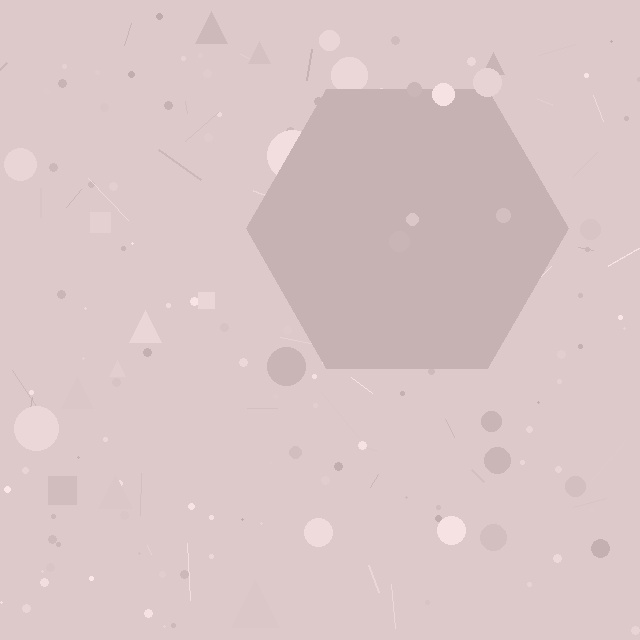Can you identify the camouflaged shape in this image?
The camouflaged shape is a hexagon.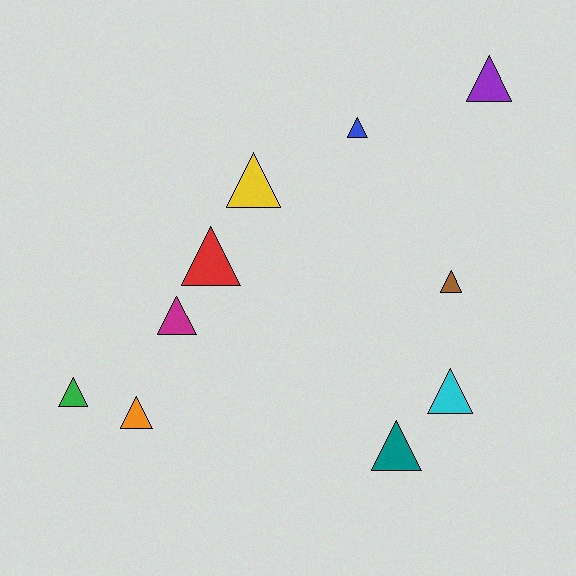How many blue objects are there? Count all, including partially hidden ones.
There is 1 blue object.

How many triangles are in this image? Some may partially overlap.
There are 10 triangles.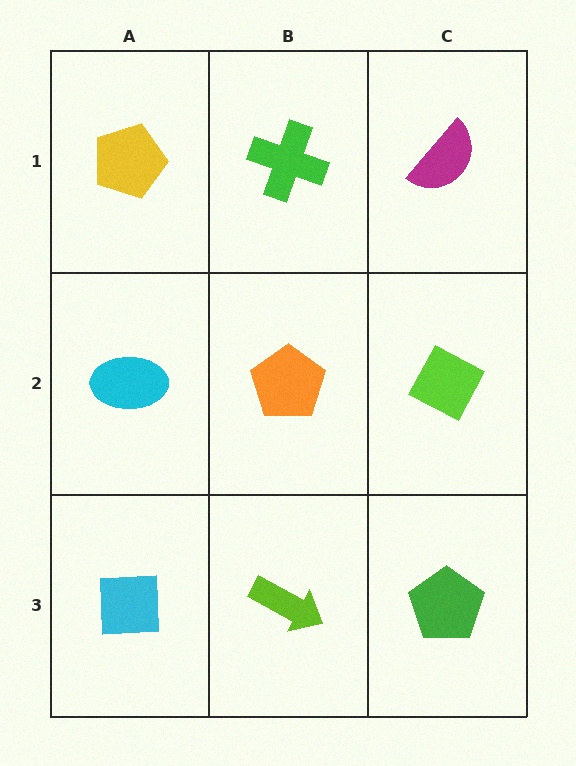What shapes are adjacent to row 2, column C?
A magenta semicircle (row 1, column C), a green pentagon (row 3, column C), an orange pentagon (row 2, column B).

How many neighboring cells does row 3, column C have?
2.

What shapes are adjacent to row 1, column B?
An orange pentagon (row 2, column B), a yellow pentagon (row 1, column A), a magenta semicircle (row 1, column C).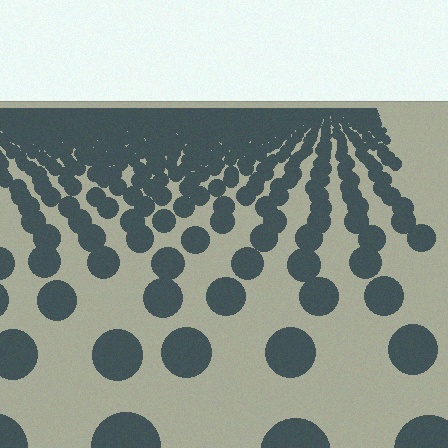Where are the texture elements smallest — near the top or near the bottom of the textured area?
Near the top.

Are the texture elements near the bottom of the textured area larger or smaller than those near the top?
Larger. Near the bottom, elements are closer to the viewer and appear at a bigger on-screen size.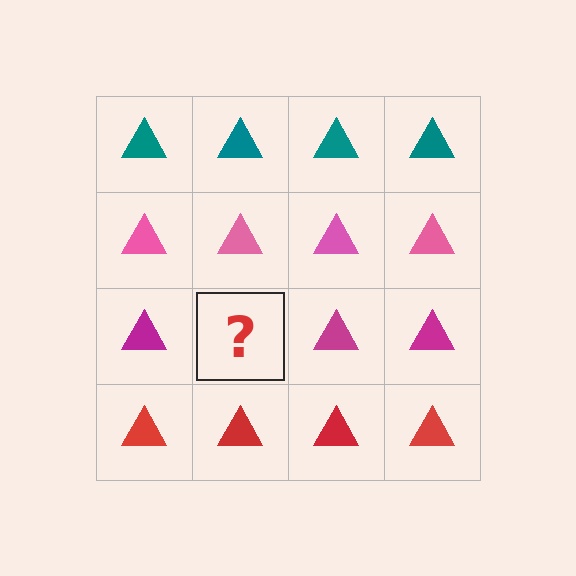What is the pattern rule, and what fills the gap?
The rule is that each row has a consistent color. The gap should be filled with a magenta triangle.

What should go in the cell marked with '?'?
The missing cell should contain a magenta triangle.